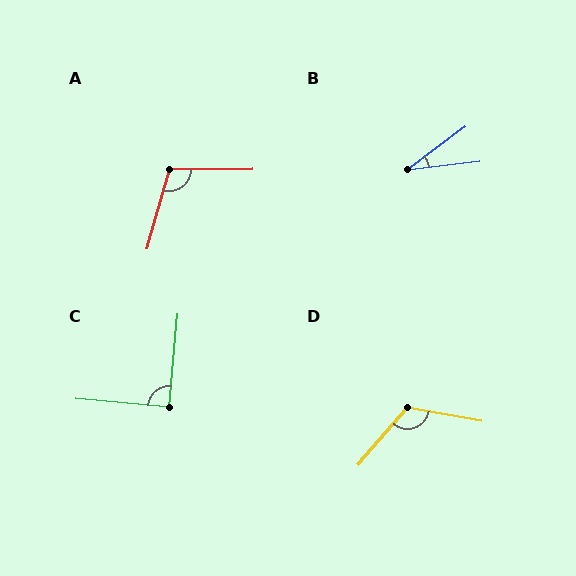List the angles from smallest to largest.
B (30°), C (90°), A (107°), D (120°).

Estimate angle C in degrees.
Approximately 90 degrees.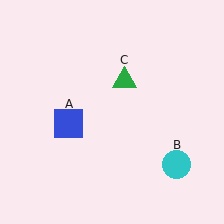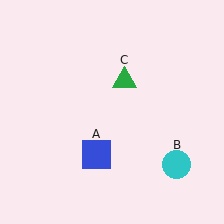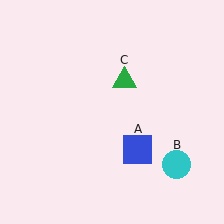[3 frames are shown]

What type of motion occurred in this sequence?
The blue square (object A) rotated counterclockwise around the center of the scene.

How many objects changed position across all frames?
1 object changed position: blue square (object A).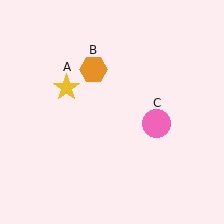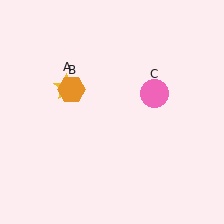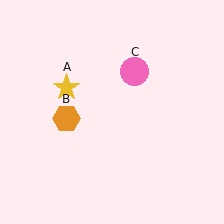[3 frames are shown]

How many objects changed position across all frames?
2 objects changed position: orange hexagon (object B), pink circle (object C).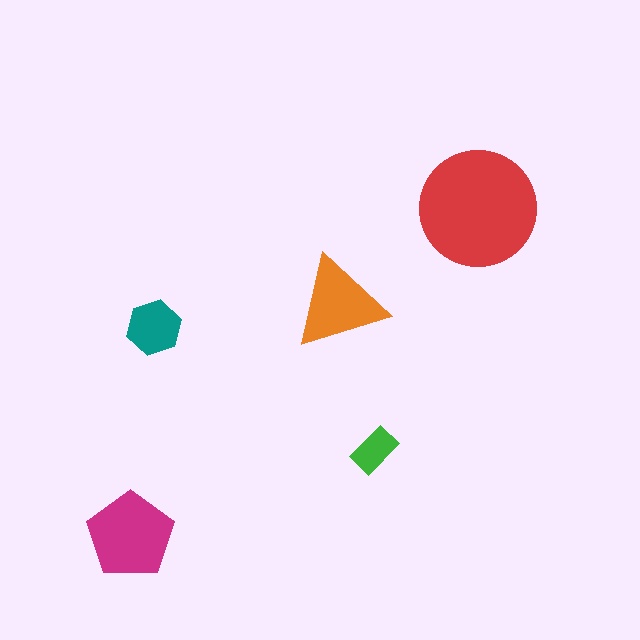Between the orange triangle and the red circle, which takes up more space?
The red circle.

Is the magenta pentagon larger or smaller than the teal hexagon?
Larger.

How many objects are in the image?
There are 5 objects in the image.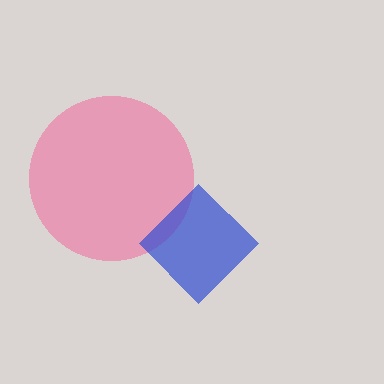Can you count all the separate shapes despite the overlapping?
Yes, there are 2 separate shapes.